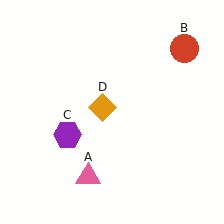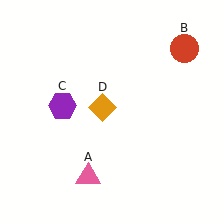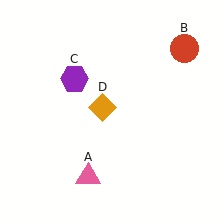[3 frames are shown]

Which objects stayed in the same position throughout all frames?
Pink triangle (object A) and red circle (object B) and orange diamond (object D) remained stationary.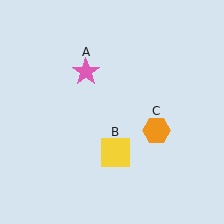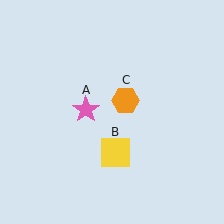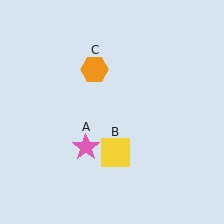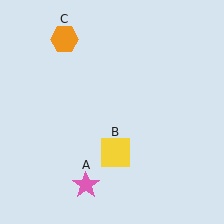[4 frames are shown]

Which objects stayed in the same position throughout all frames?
Yellow square (object B) remained stationary.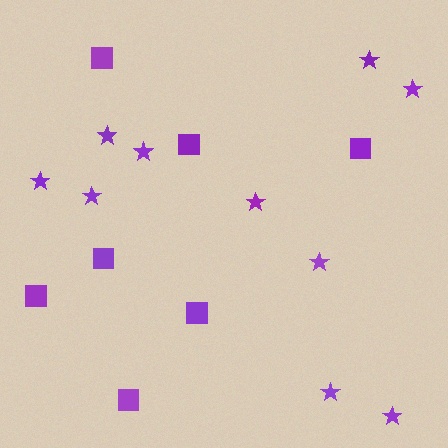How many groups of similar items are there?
There are 2 groups: one group of stars (10) and one group of squares (7).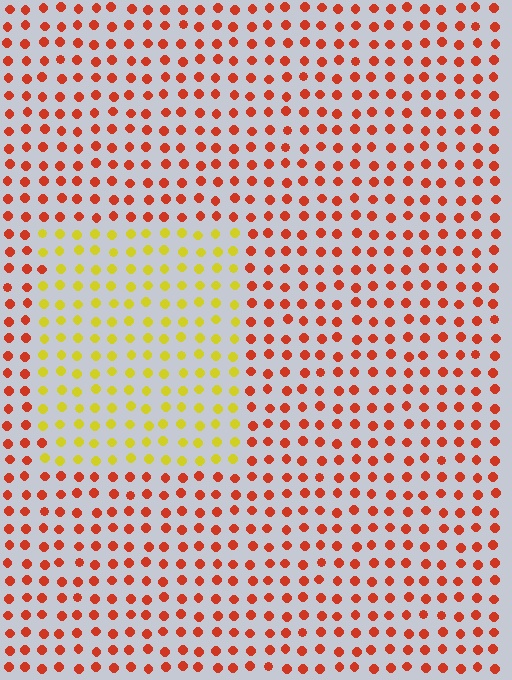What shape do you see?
I see a rectangle.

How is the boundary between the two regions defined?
The boundary is defined purely by a slight shift in hue (about 54 degrees). Spacing, size, and orientation are identical on both sides.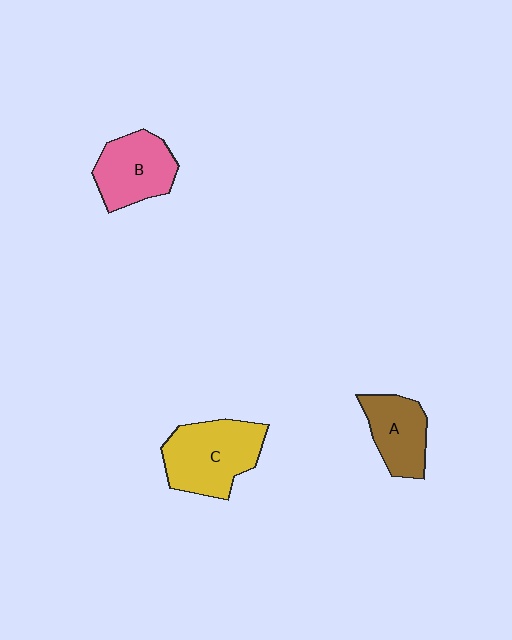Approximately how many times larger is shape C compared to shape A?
Approximately 1.5 times.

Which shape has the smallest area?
Shape A (brown).